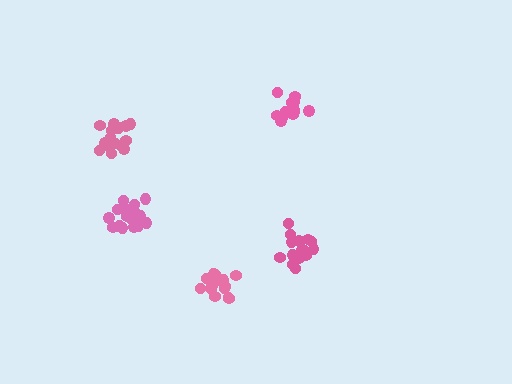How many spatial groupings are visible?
There are 5 spatial groupings.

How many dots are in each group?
Group 1: 16 dots, Group 2: 17 dots, Group 3: 14 dots, Group 4: 15 dots, Group 5: 19 dots (81 total).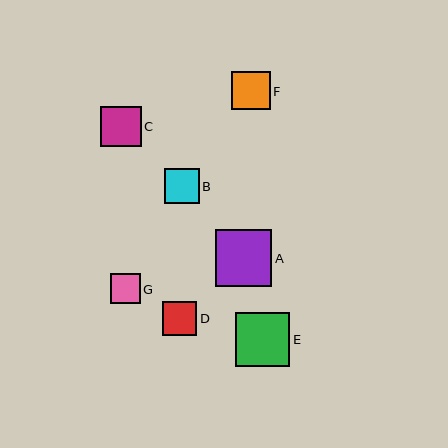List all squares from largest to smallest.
From largest to smallest: A, E, C, F, B, D, G.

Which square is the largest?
Square A is the largest with a size of approximately 56 pixels.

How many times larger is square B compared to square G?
Square B is approximately 1.2 times the size of square G.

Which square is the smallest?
Square G is the smallest with a size of approximately 30 pixels.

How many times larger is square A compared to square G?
Square A is approximately 1.9 times the size of square G.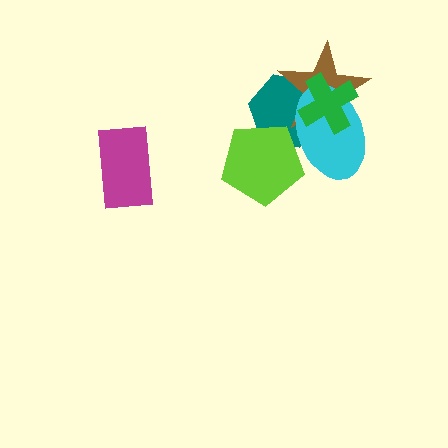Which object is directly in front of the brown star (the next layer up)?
The cyan ellipse is directly in front of the brown star.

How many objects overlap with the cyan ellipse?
4 objects overlap with the cyan ellipse.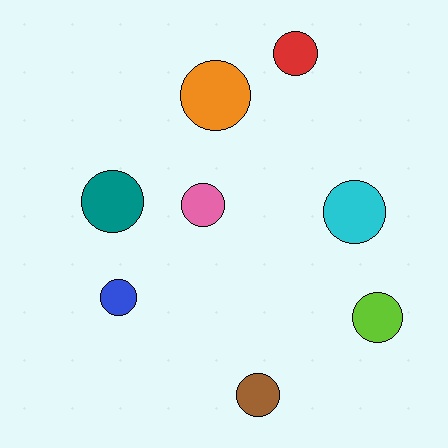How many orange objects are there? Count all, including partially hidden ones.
There is 1 orange object.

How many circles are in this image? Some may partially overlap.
There are 8 circles.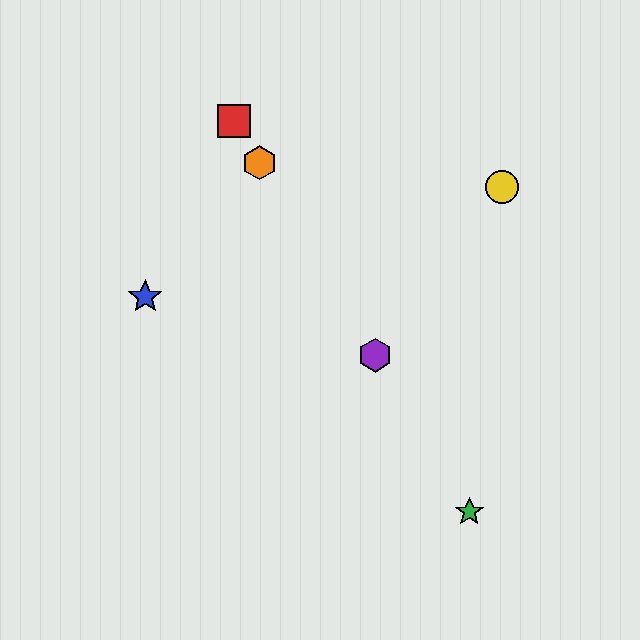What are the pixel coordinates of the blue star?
The blue star is at (145, 297).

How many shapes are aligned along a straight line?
4 shapes (the red square, the green star, the purple hexagon, the orange hexagon) are aligned along a straight line.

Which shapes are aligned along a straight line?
The red square, the green star, the purple hexagon, the orange hexagon are aligned along a straight line.